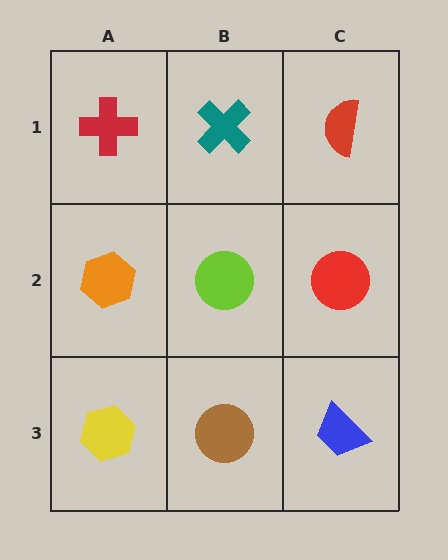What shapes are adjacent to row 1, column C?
A red circle (row 2, column C), a teal cross (row 1, column B).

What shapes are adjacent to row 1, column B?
A lime circle (row 2, column B), a red cross (row 1, column A), a red semicircle (row 1, column C).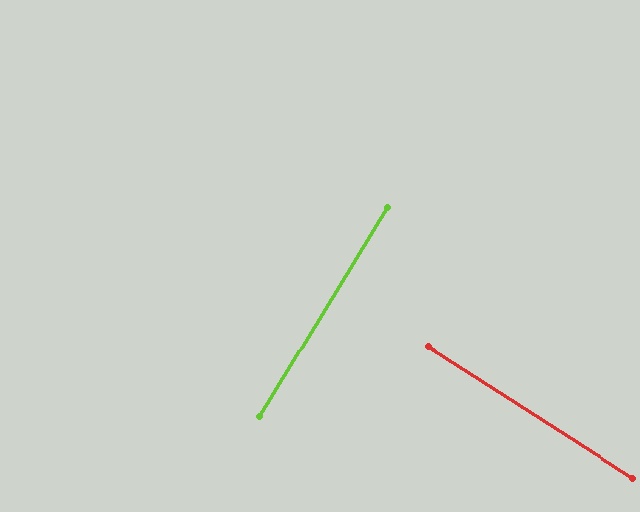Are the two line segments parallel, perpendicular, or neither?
Perpendicular — they meet at approximately 89°.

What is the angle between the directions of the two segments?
Approximately 89 degrees.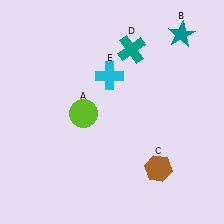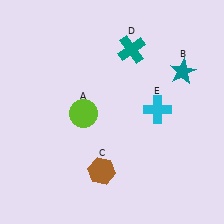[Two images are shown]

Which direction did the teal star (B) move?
The teal star (B) moved down.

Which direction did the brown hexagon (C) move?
The brown hexagon (C) moved left.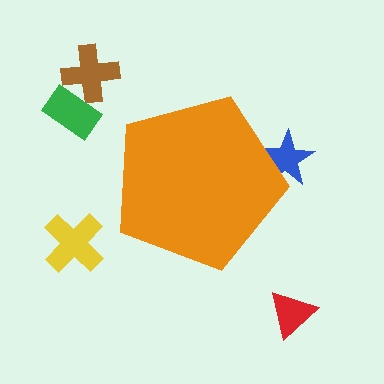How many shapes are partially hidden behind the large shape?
1 shape is partially hidden.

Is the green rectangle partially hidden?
No, the green rectangle is fully visible.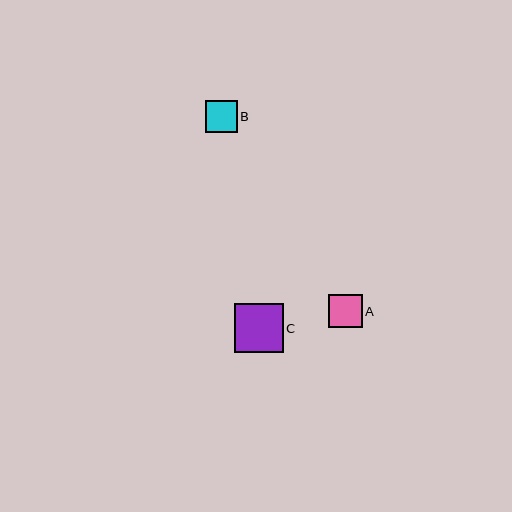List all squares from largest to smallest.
From largest to smallest: C, A, B.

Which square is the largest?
Square C is the largest with a size of approximately 49 pixels.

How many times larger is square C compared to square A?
Square C is approximately 1.5 times the size of square A.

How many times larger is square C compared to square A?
Square C is approximately 1.5 times the size of square A.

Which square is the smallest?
Square B is the smallest with a size of approximately 32 pixels.